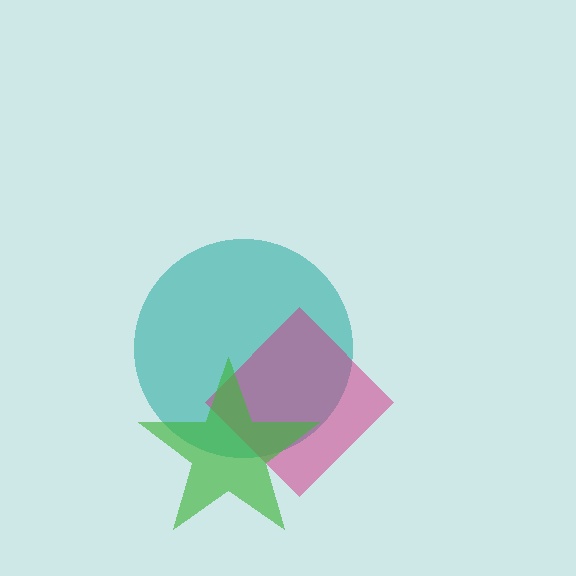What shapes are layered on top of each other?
The layered shapes are: a teal circle, a magenta diamond, a green star.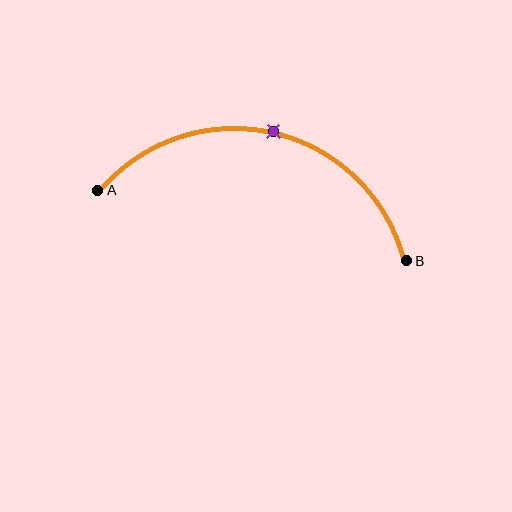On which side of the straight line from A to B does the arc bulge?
The arc bulges above the straight line connecting A and B.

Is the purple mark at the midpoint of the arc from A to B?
Yes. The purple mark lies on the arc at equal arc-length from both A and B — it is the arc midpoint.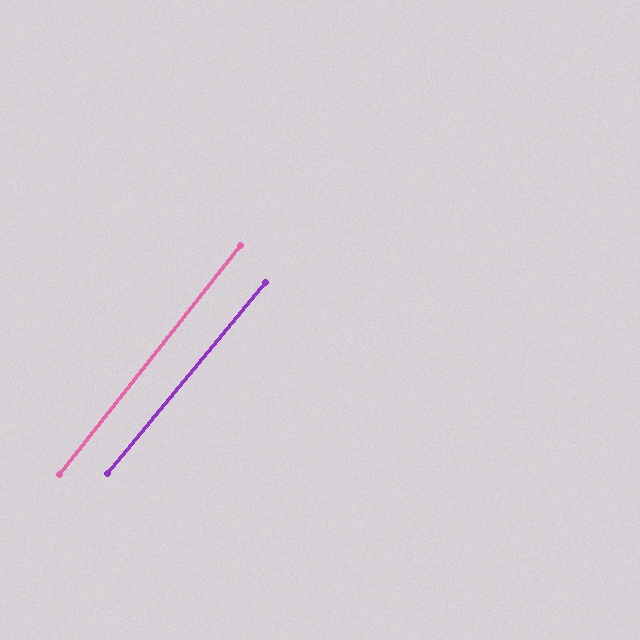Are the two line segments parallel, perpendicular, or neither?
Parallel — their directions differ by only 1.3°.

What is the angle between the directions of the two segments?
Approximately 1 degree.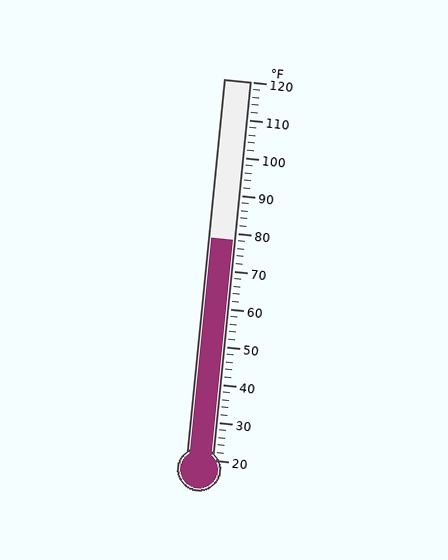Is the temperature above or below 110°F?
The temperature is below 110°F.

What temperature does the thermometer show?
The thermometer shows approximately 78°F.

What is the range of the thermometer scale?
The thermometer scale ranges from 20°F to 120°F.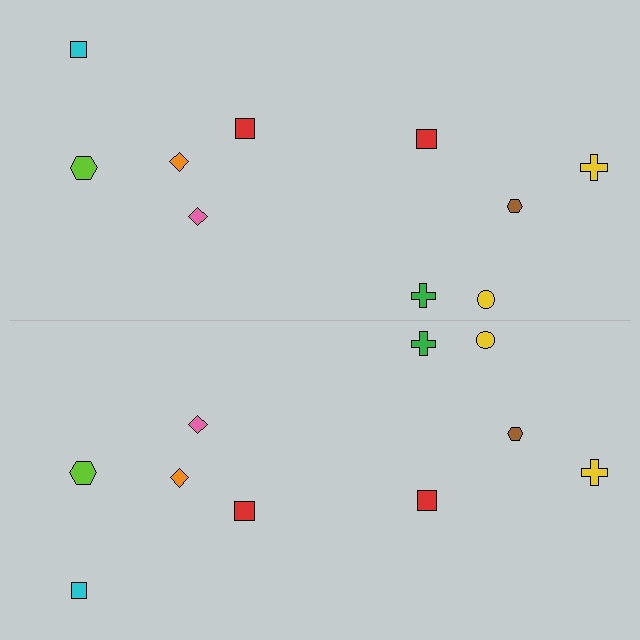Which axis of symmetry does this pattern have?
The pattern has a horizontal axis of symmetry running through the center of the image.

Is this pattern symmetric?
Yes, this pattern has bilateral (reflection) symmetry.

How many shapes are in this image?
There are 20 shapes in this image.